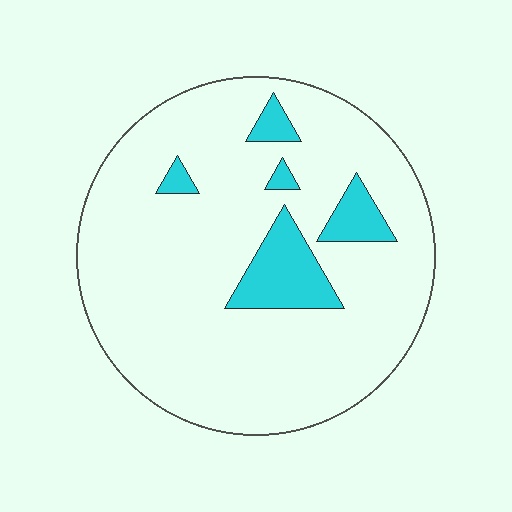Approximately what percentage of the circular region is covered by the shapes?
Approximately 10%.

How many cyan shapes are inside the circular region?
5.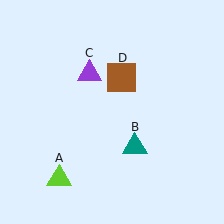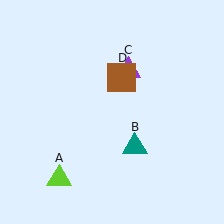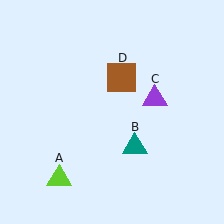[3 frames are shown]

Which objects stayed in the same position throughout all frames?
Lime triangle (object A) and teal triangle (object B) and brown square (object D) remained stationary.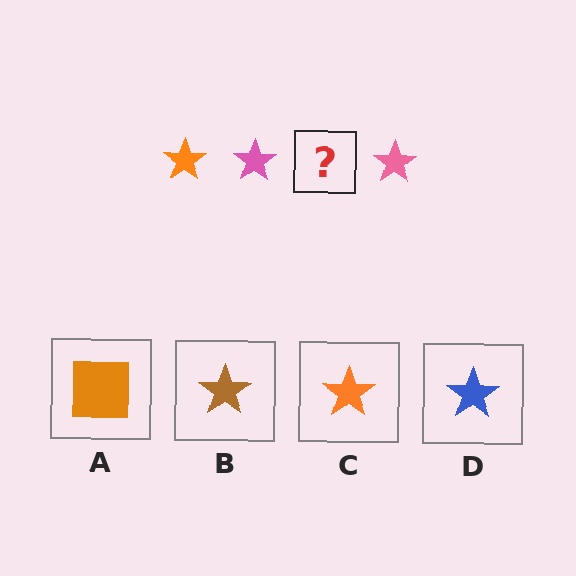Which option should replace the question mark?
Option C.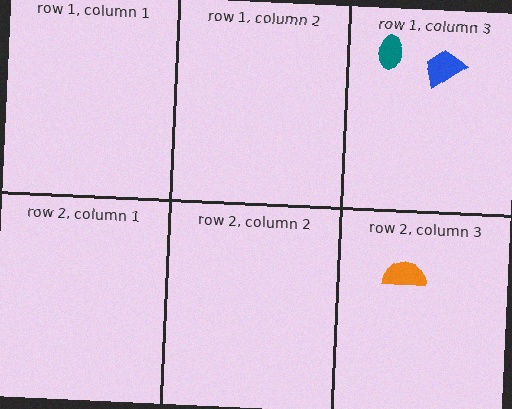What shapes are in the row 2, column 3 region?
The orange semicircle.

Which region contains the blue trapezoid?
The row 1, column 3 region.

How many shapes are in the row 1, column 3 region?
2.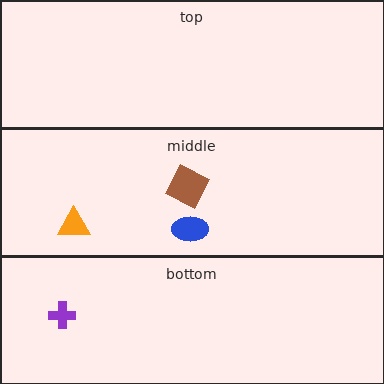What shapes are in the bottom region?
The purple cross.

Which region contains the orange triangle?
The middle region.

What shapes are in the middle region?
The orange triangle, the brown square, the blue ellipse.